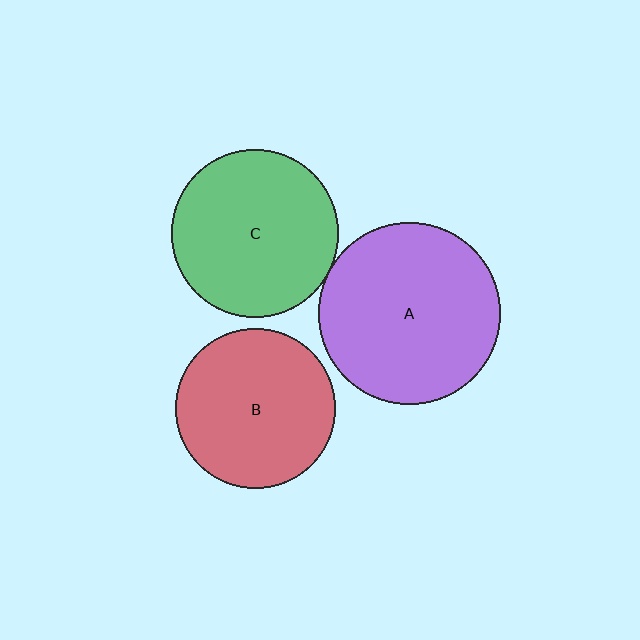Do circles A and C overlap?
Yes.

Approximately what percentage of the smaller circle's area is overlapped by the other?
Approximately 5%.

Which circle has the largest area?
Circle A (purple).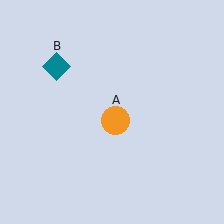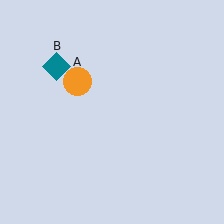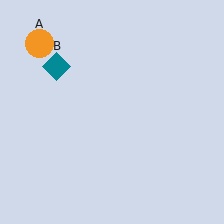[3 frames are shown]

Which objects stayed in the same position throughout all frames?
Teal diamond (object B) remained stationary.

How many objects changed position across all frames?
1 object changed position: orange circle (object A).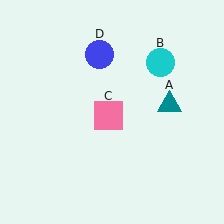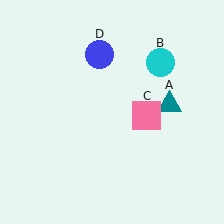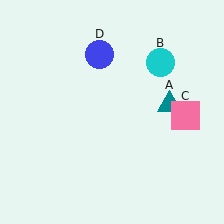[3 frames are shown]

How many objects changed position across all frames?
1 object changed position: pink square (object C).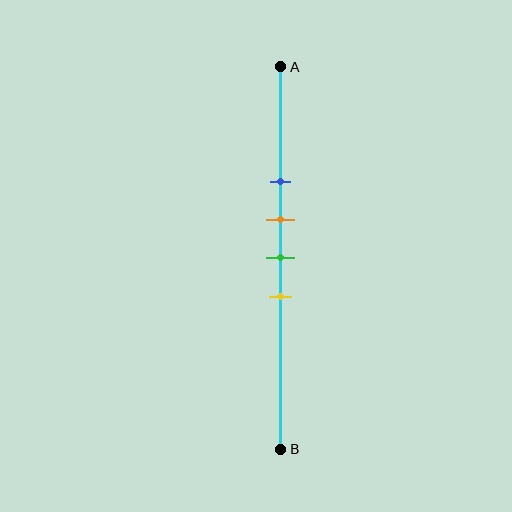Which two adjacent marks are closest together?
The orange and green marks are the closest adjacent pair.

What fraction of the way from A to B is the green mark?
The green mark is approximately 50% (0.5) of the way from A to B.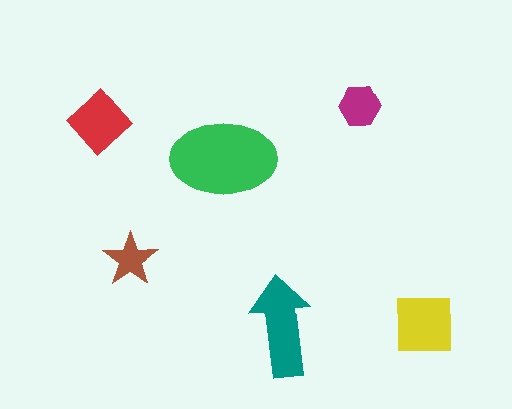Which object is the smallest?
The brown star.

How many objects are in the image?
There are 6 objects in the image.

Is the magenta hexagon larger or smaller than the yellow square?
Smaller.